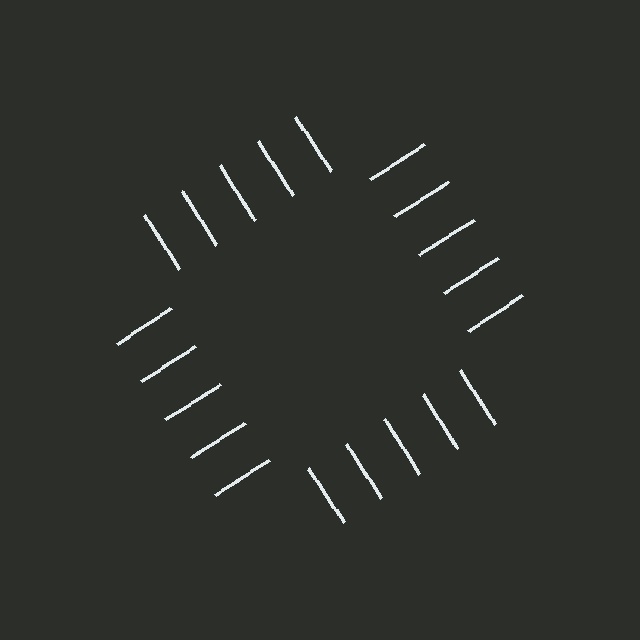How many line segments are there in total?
20 — 5 along each of the 4 edges.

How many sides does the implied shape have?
4 sides — the line-ends trace a square.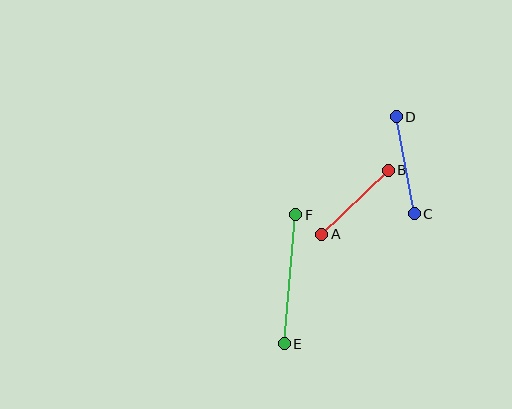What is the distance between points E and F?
The distance is approximately 130 pixels.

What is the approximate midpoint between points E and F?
The midpoint is at approximately (290, 279) pixels.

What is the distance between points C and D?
The distance is approximately 99 pixels.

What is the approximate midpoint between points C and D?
The midpoint is at approximately (405, 165) pixels.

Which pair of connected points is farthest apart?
Points E and F are farthest apart.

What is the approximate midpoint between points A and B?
The midpoint is at approximately (355, 202) pixels.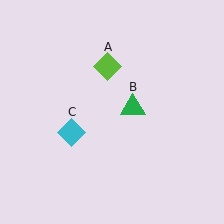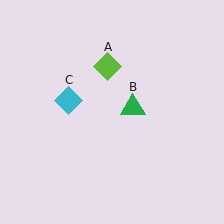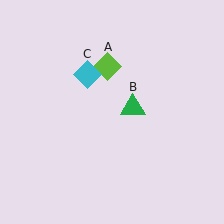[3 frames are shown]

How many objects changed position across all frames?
1 object changed position: cyan diamond (object C).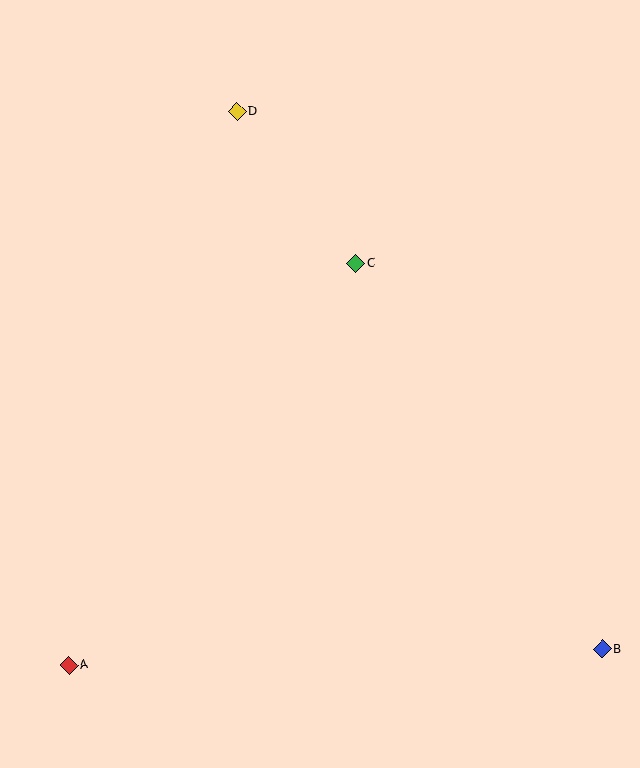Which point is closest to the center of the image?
Point C at (355, 263) is closest to the center.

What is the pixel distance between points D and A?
The distance between D and A is 578 pixels.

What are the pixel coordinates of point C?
Point C is at (355, 263).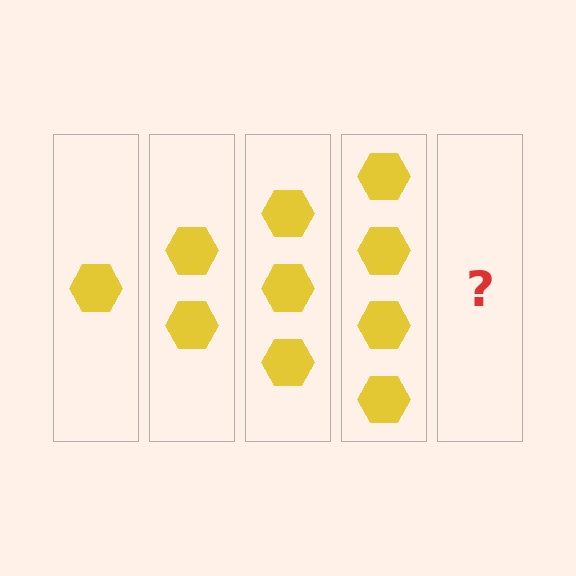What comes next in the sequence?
The next element should be 5 hexagons.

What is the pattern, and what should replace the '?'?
The pattern is that each step adds one more hexagon. The '?' should be 5 hexagons.